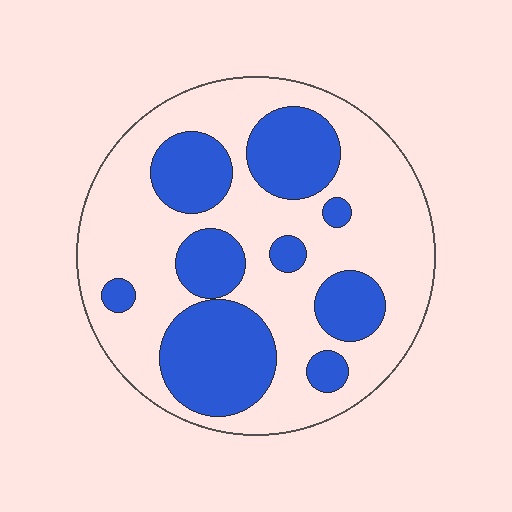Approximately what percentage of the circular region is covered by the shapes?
Approximately 35%.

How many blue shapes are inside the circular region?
9.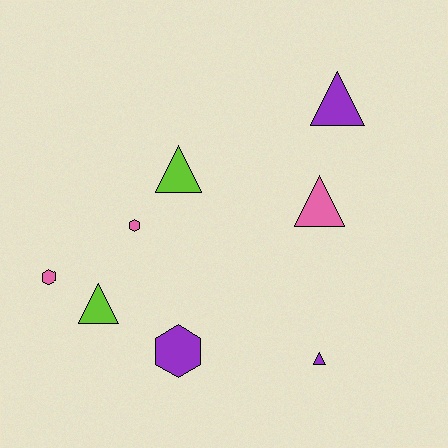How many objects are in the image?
There are 8 objects.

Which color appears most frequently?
Purple, with 3 objects.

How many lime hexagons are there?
There are no lime hexagons.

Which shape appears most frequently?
Triangle, with 5 objects.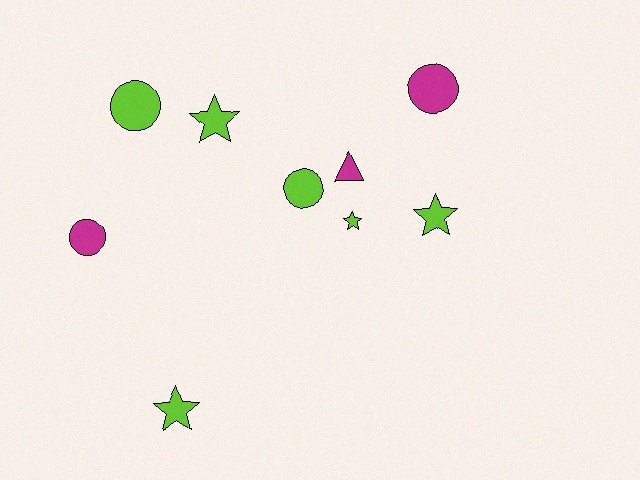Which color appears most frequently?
Lime, with 6 objects.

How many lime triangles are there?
There are no lime triangles.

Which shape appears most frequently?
Circle, with 4 objects.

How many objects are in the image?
There are 9 objects.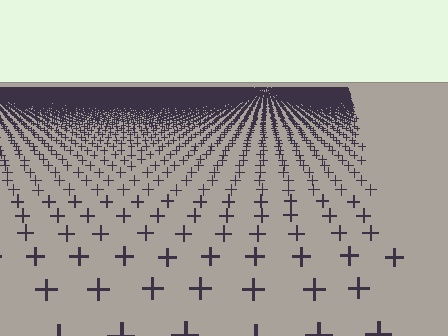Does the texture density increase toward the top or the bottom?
Density increases toward the top.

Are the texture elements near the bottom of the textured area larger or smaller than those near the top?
Larger. Near the bottom, elements are closer to the viewer and appear at a bigger on-screen size.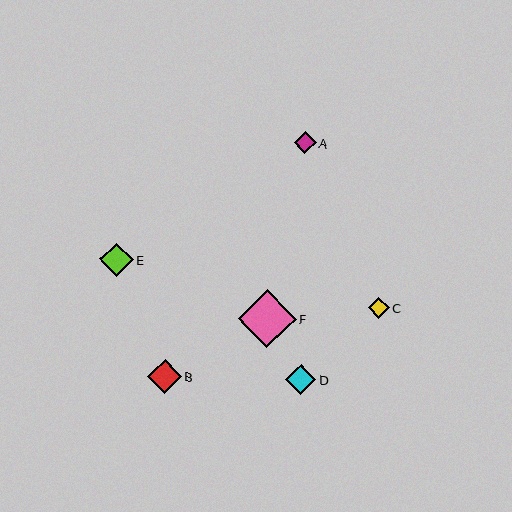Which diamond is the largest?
Diamond F is the largest with a size of approximately 58 pixels.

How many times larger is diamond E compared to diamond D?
Diamond E is approximately 1.1 times the size of diamond D.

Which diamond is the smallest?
Diamond C is the smallest with a size of approximately 21 pixels.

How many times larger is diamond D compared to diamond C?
Diamond D is approximately 1.5 times the size of diamond C.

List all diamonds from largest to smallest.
From largest to smallest: F, B, E, D, A, C.